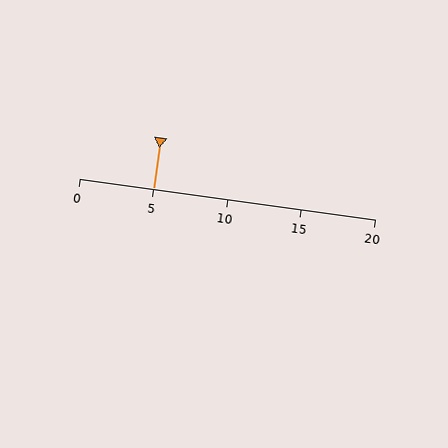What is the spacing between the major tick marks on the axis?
The major ticks are spaced 5 apart.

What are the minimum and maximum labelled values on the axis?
The axis runs from 0 to 20.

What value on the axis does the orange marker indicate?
The marker indicates approximately 5.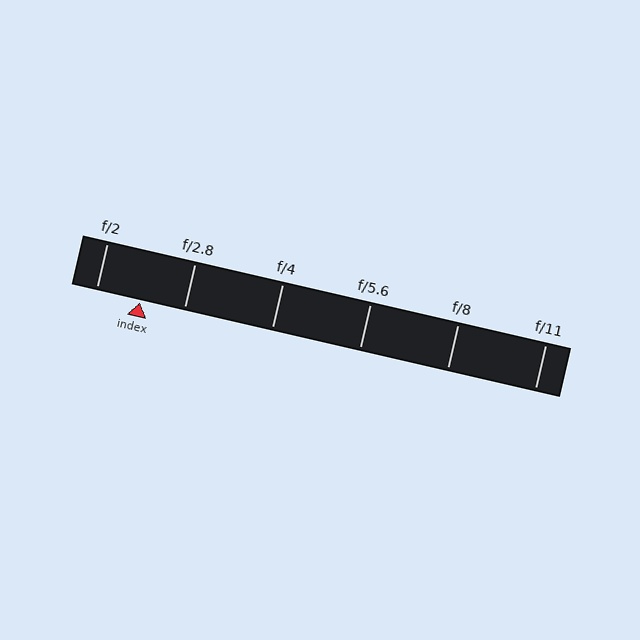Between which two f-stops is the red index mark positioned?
The index mark is between f/2 and f/2.8.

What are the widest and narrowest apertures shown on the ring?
The widest aperture shown is f/2 and the narrowest is f/11.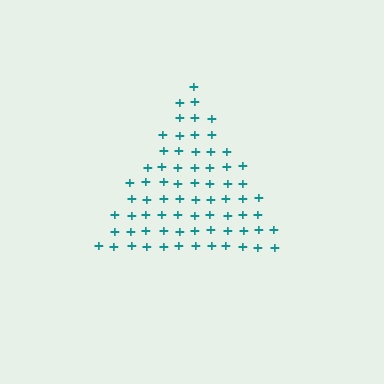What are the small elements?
The small elements are plus signs.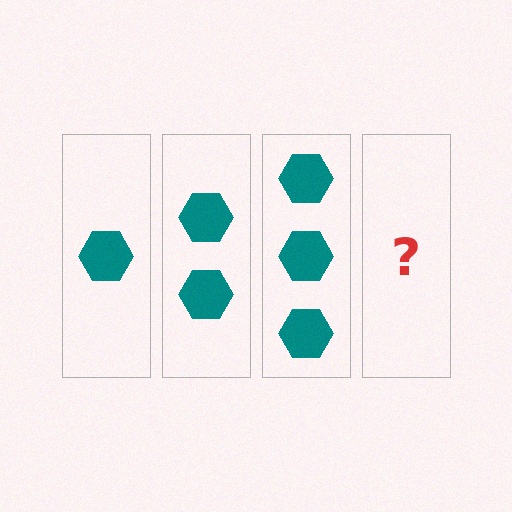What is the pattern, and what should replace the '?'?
The pattern is that each step adds one more hexagon. The '?' should be 4 hexagons.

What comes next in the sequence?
The next element should be 4 hexagons.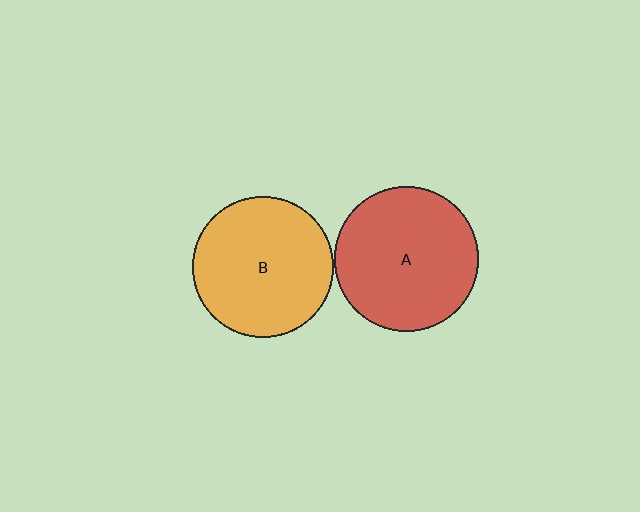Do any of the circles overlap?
No, none of the circles overlap.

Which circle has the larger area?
Circle A (red).